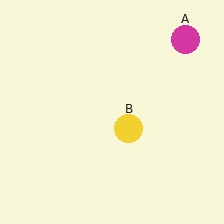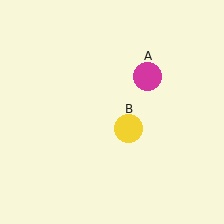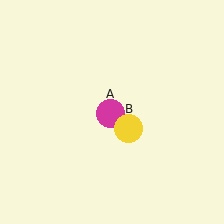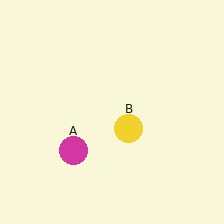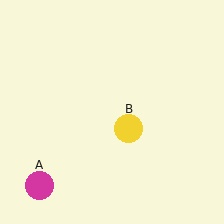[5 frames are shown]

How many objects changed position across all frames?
1 object changed position: magenta circle (object A).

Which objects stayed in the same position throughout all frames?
Yellow circle (object B) remained stationary.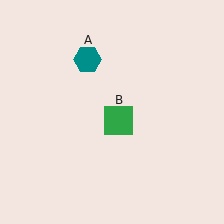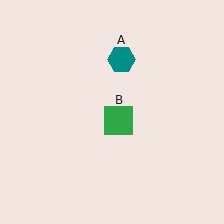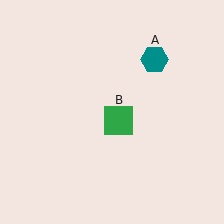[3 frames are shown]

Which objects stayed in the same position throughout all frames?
Green square (object B) remained stationary.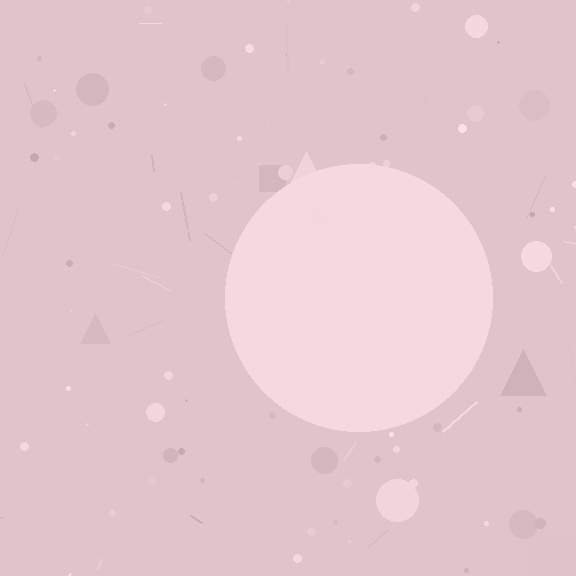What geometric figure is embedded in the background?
A circle is embedded in the background.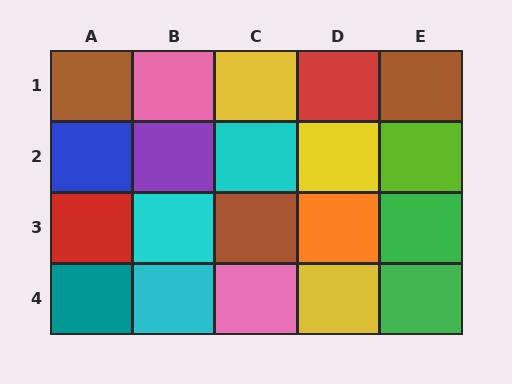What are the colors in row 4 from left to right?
Teal, cyan, pink, yellow, green.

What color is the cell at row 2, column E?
Lime.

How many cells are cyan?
3 cells are cyan.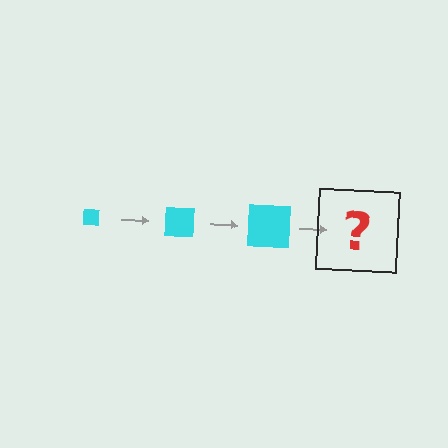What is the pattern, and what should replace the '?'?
The pattern is that the square gets progressively larger each step. The '?' should be a cyan square, larger than the previous one.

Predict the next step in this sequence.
The next step is a cyan square, larger than the previous one.